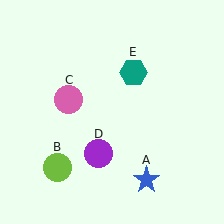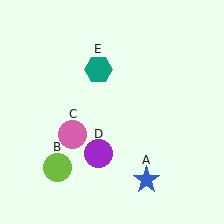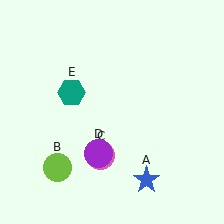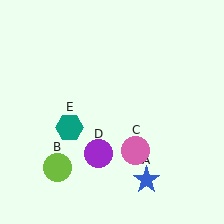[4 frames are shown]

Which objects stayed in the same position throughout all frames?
Blue star (object A) and lime circle (object B) and purple circle (object D) remained stationary.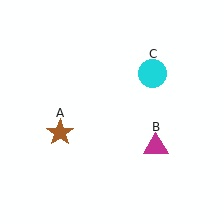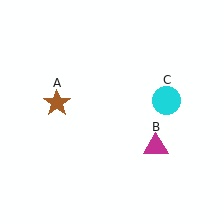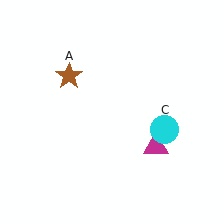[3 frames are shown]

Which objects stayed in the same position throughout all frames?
Magenta triangle (object B) remained stationary.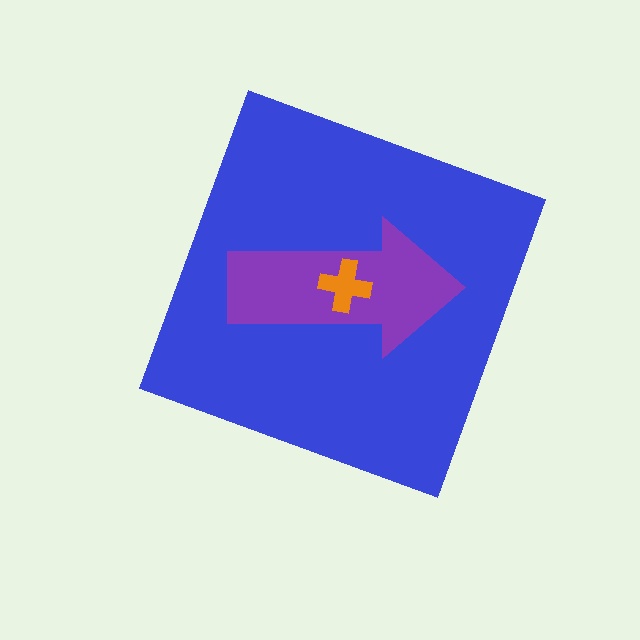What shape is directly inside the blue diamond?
The purple arrow.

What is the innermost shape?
The orange cross.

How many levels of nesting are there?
3.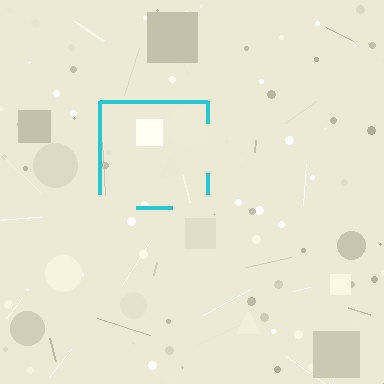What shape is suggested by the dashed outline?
The dashed outline suggests a square.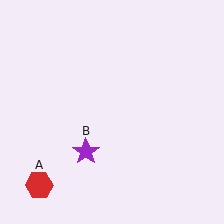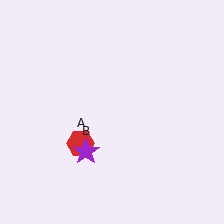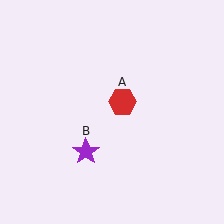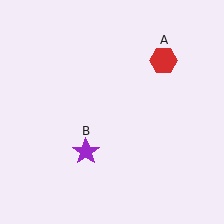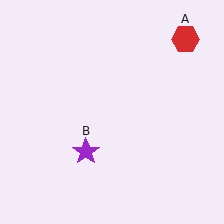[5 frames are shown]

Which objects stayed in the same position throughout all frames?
Purple star (object B) remained stationary.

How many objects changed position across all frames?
1 object changed position: red hexagon (object A).